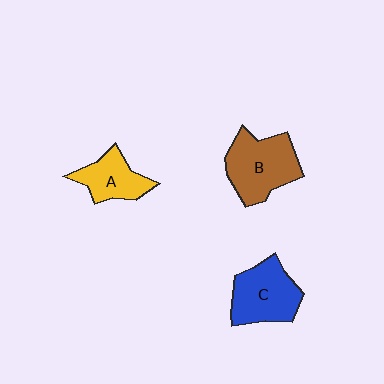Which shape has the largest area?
Shape B (brown).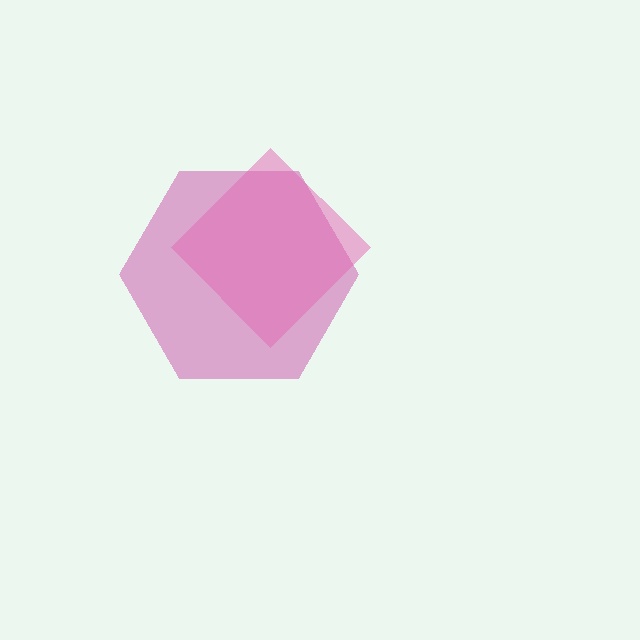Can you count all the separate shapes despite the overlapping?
Yes, there are 2 separate shapes.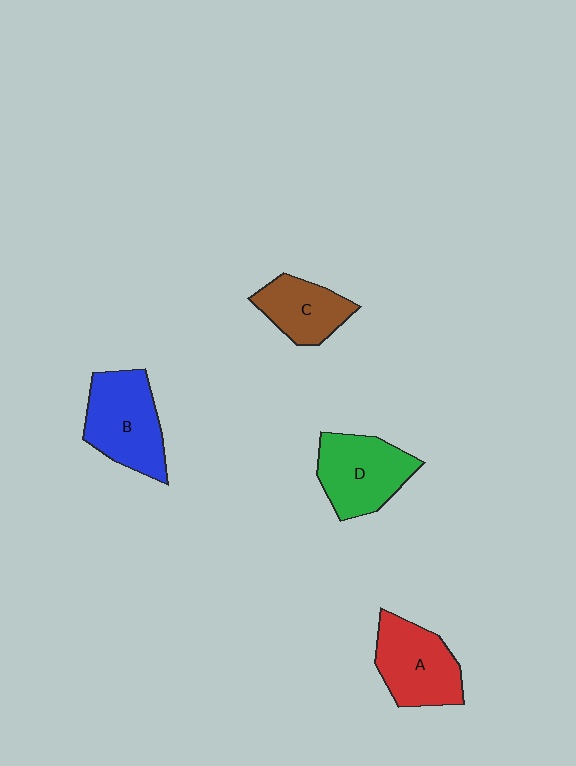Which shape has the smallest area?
Shape C (brown).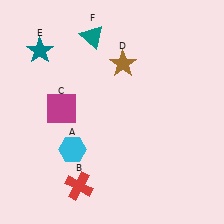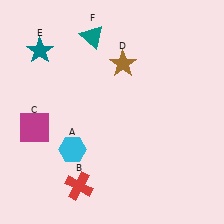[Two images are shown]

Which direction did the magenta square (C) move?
The magenta square (C) moved left.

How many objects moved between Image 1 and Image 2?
1 object moved between the two images.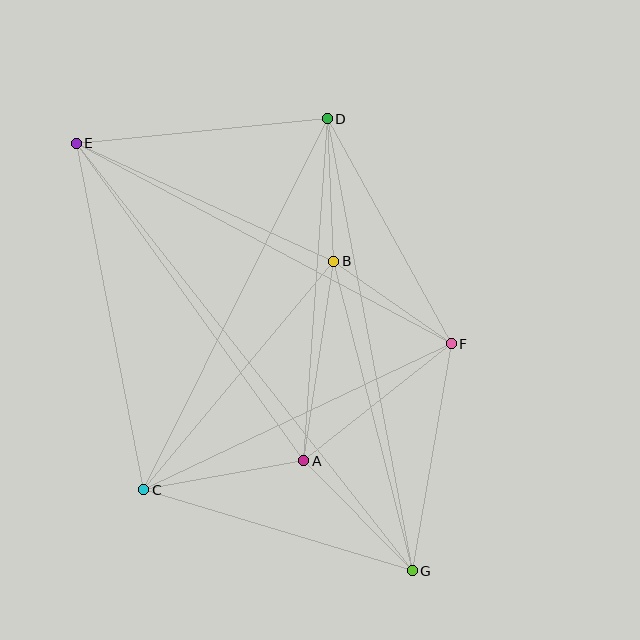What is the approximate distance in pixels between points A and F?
The distance between A and F is approximately 188 pixels.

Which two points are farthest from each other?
Points E and G are farthest from each other.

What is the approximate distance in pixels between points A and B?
The distance between A and B is approximately 202 pixels.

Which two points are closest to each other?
Points B and D are closest to each other.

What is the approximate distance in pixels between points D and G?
The distance between D and G is approximately 460 pixels.